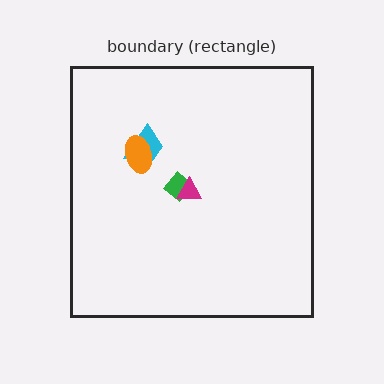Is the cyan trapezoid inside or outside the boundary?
Inside.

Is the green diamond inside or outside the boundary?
Inside.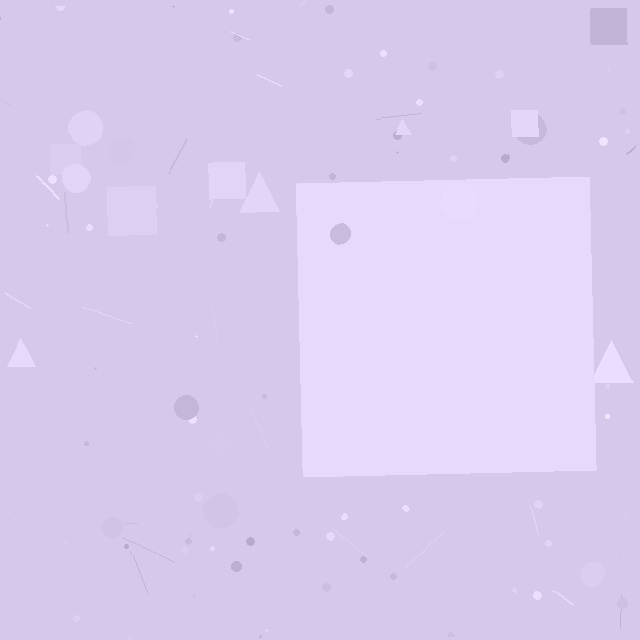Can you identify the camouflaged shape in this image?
The camouflaged shape is a square.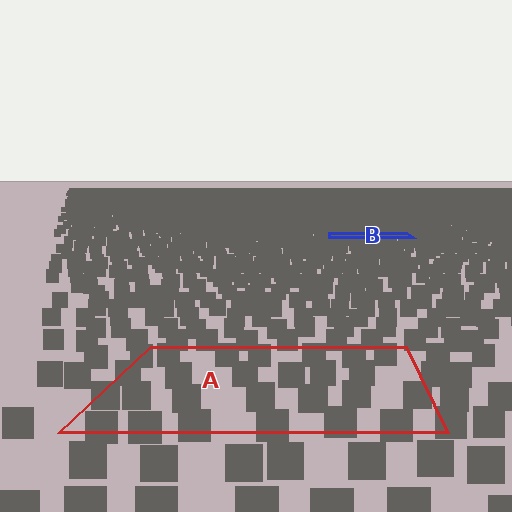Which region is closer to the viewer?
Region A is closer. The texture elements there are larger and more spread out.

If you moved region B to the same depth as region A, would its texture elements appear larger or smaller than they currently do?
They would appear larger. At a closer depth, the same texture elements are projected at a bigger on-screen size.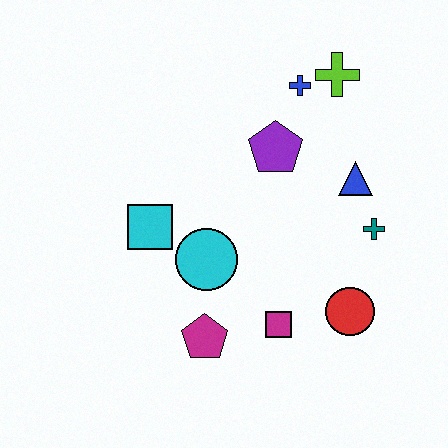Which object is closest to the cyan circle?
The cyan square is closest to the cyan circle.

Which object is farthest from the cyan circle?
The lime cross is farthest from the cyan circle.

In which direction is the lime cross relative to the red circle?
The lime cross is above the red circle.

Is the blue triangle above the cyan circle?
Yes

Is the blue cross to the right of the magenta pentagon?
Yes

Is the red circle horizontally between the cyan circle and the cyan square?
No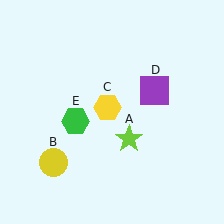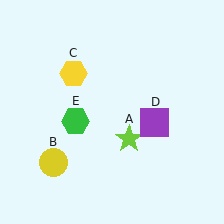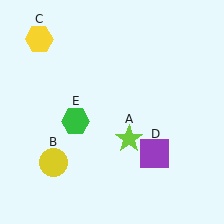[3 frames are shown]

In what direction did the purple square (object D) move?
The purple square (object D) moved down.